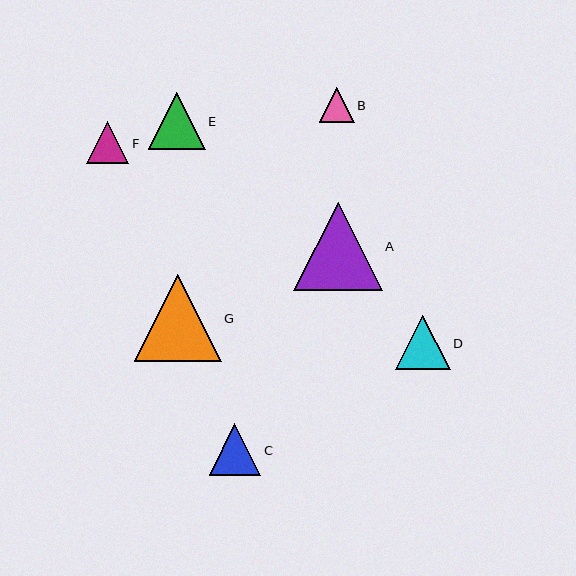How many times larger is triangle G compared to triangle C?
Triangle G is approximately 1.7 times the size of triangle C.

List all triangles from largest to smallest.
From largest to smallest: A, G, E, D, C, F, B.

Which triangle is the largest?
Triangle A is the largest with a size of approximately 88 pixels.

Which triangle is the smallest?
Triangle B is the smallest with a size of approximately 35 pixels.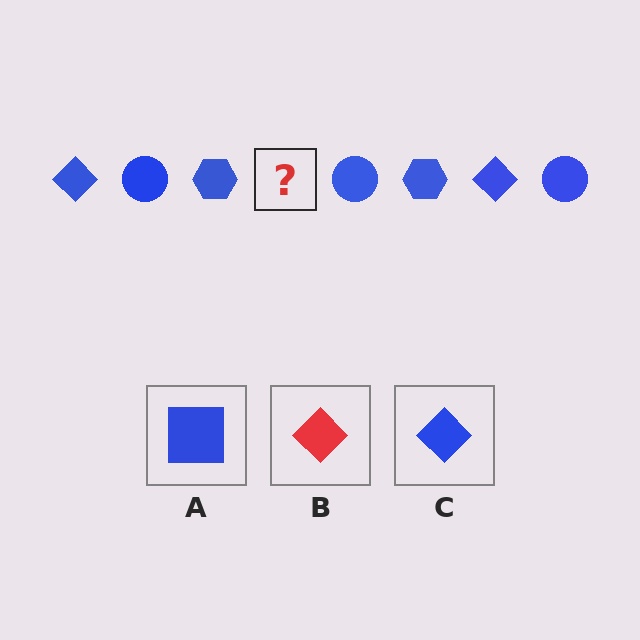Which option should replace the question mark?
Option C.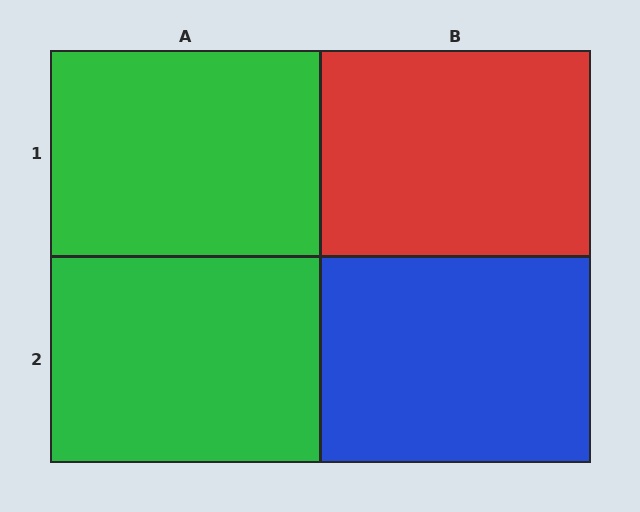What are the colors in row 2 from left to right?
Green, blue.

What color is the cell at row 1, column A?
Green.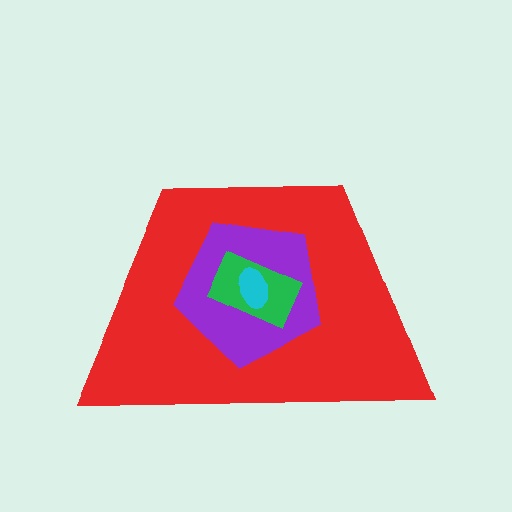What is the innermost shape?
The cyan ellipse.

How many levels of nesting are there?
4.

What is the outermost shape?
The red trapezoid.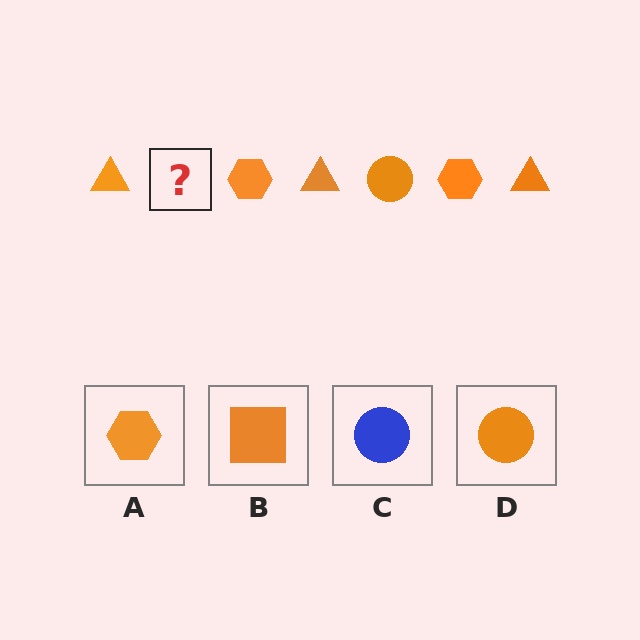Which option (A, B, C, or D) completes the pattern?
D.